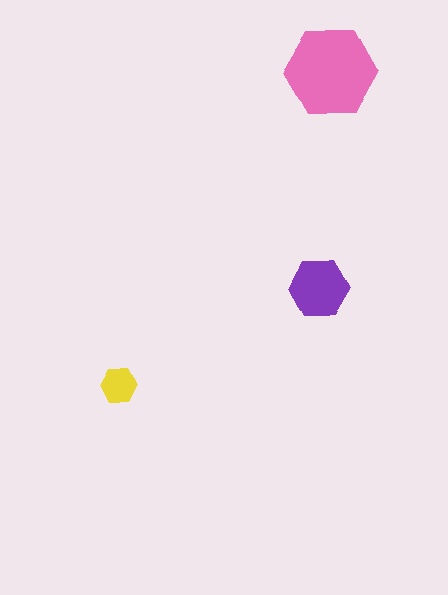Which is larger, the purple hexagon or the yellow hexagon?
The purple one.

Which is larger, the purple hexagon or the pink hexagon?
The pink one.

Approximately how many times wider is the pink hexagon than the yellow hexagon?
About 2.5 times wider.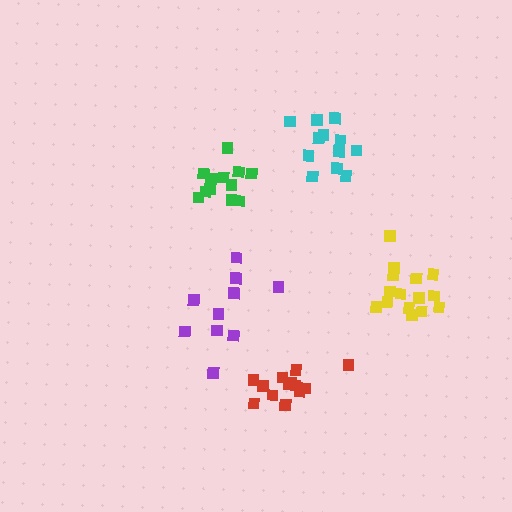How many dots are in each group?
Group 1: 13 dots, Group 2: 12 dots, Group 3: 15 dots, Group 4: 10 dots, Group 5: 12 dots (62 total).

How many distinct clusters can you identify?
There are 5 distinct clusters.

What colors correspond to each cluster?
The clusters are colored: red, green, yellow, purple, cyan.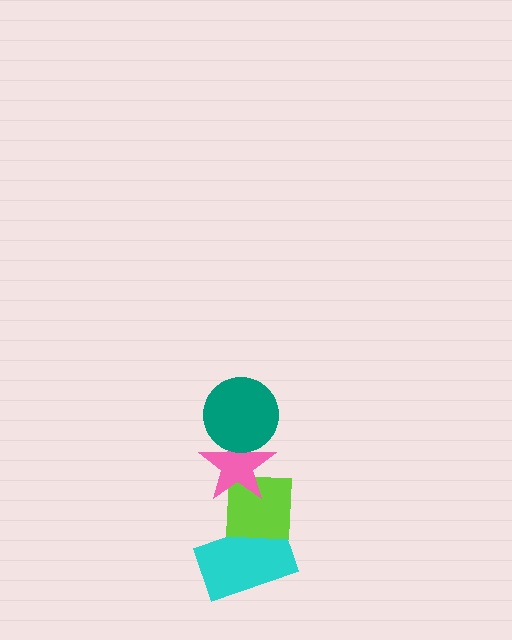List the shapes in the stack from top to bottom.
From top to bottom: the teal circle, the pink star, the lime square, the cyan rectangle.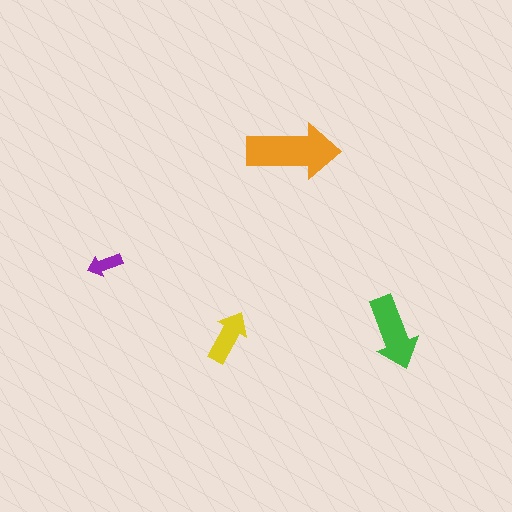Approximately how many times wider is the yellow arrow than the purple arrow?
About 1.5 times wider.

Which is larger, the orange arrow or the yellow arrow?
The orange one.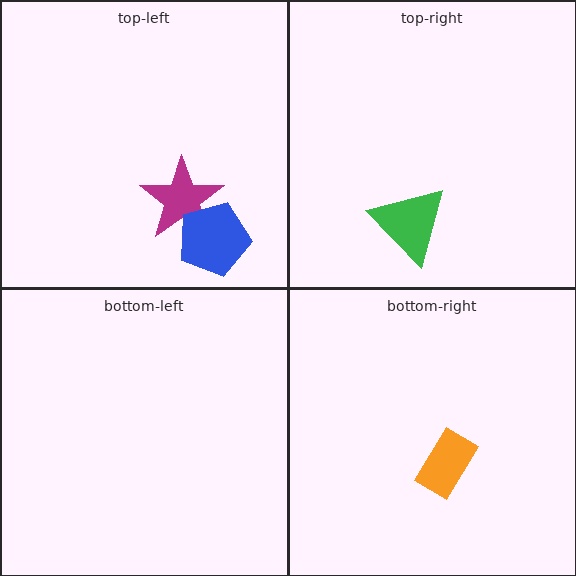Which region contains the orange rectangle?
The bottom-right region.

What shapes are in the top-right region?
The green triangle.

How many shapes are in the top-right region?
1.